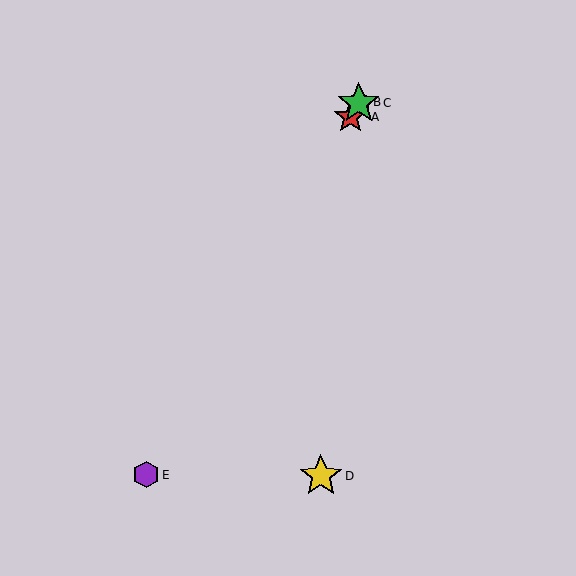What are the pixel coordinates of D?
Object D is at (321, 476).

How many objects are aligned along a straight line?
4 objects (A, B, C, E) are aligned along a straight line.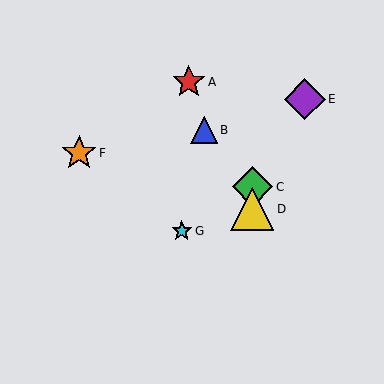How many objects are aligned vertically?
2 objects (C, D) are aligned vertically.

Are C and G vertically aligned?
No, C is at x≈252 and G is at x≈182.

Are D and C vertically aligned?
Yes, both are at x≈252.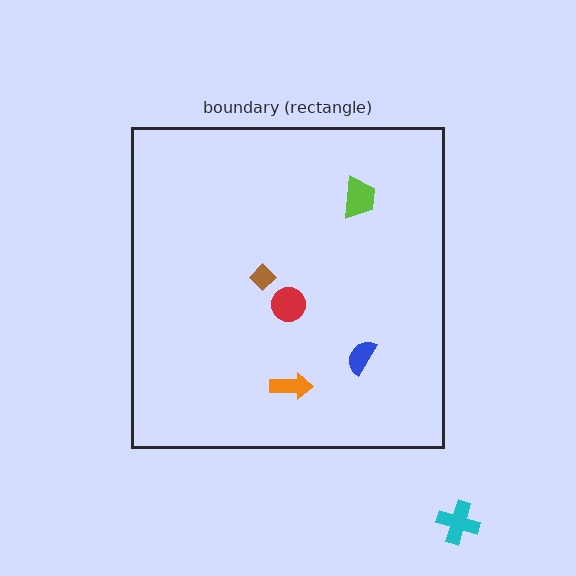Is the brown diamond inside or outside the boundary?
Inside.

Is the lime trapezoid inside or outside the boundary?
Inside.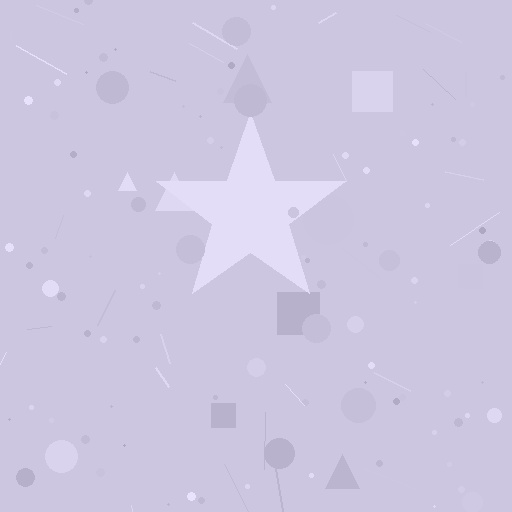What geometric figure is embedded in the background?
A star is embedded in the background.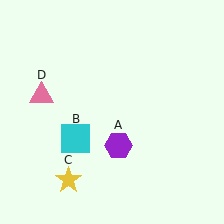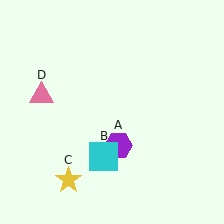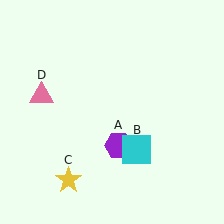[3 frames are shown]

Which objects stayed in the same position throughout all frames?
Purple hexagon (object A) and yellow star (object C) and pink triangle (object D) remained stationary.